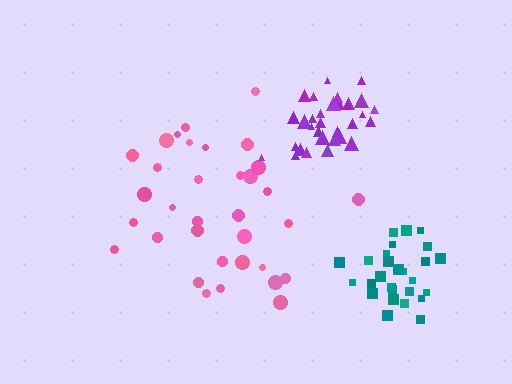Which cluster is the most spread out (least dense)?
Pink.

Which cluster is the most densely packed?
Purple.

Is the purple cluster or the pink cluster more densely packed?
Purple.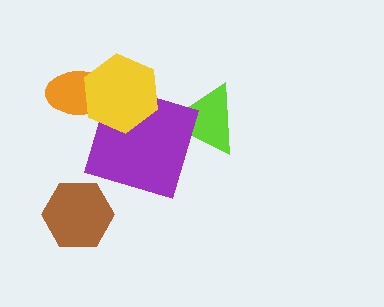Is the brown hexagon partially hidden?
No, no other shape covers it.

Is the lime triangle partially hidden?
Yes, it is partially covered by another shape.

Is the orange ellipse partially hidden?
Yes, it is partially covered by another shape.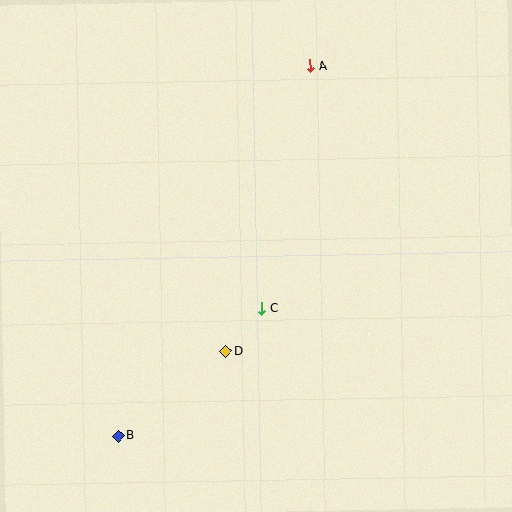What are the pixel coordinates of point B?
Point B is at (119, 436).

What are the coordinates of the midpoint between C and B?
The midpoint between C and B is at (190, 372).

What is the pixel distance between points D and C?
The distance between D and C is 56 pixels.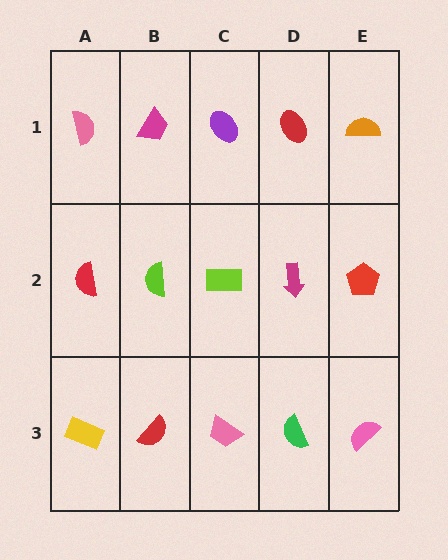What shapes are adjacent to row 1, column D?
A magenta arrow (row 2, column D), a purple ellipse (row 1, column C), an orange semicircle (row 1, column E).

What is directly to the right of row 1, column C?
A red ellipse.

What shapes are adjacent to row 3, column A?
A red semicircle (row 2, column A), a red semicircle (row 3, column B).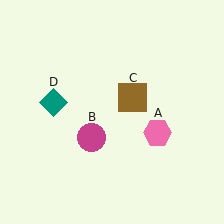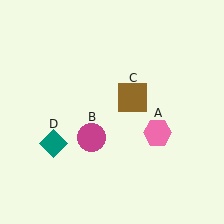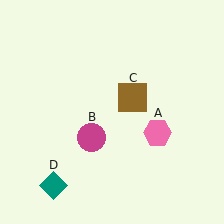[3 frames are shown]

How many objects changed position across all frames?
1 object changed position: teal diamond (object D).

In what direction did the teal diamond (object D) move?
The teal diamond (object D) moved down.